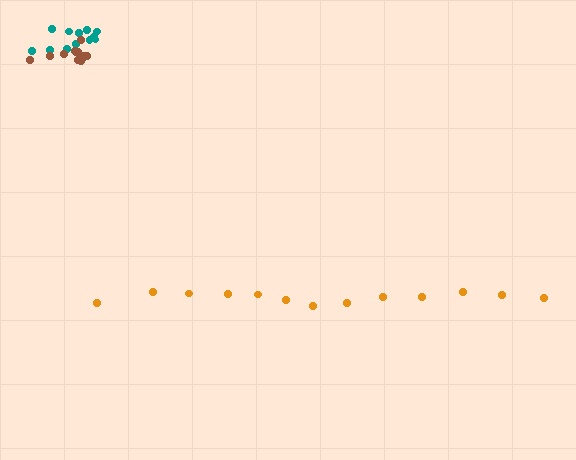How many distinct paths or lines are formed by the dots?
There are 3 distinct paths.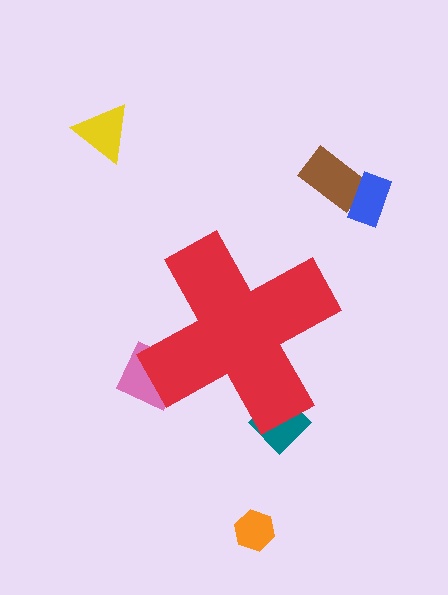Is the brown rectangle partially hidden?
No, the brown rectangle is fully visible.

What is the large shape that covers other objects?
A red cross.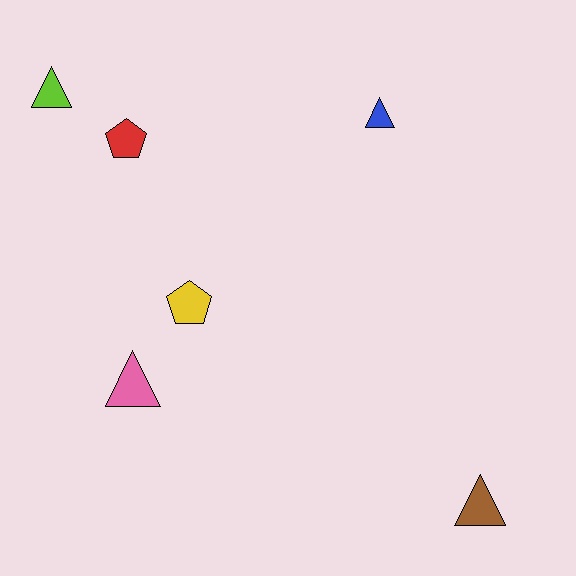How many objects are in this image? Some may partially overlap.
There are 6 objects.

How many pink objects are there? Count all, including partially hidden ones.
There is 1 pink object.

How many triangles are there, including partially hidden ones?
There are 4 triangles.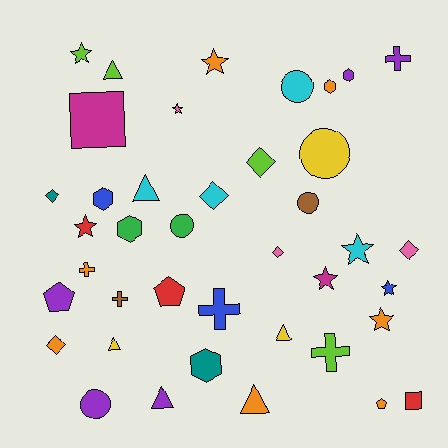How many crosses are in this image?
There are 5 crosses.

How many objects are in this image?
There are 40 objects.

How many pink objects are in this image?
There are 3 pink objects.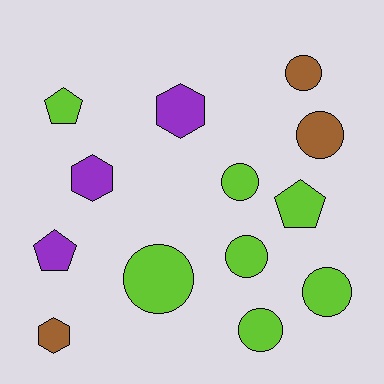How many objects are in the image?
There are 13 objects.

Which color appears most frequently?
Lime, with 7 objects.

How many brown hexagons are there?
There is 1 brown hexagon.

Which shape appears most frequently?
Circle, with 7 objects.